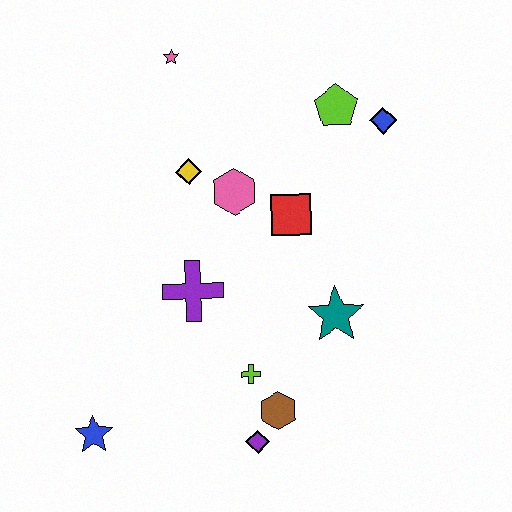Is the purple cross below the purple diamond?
No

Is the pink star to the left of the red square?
Yes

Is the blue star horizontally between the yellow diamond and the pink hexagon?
No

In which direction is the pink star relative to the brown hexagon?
The pink star is above the brown hexagon.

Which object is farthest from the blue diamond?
The blue star is farthest from the blue diamond.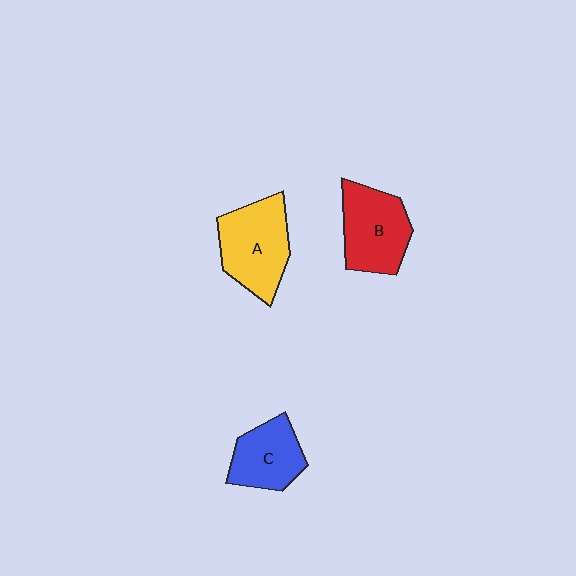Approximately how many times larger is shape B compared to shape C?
Approximately 1.2 times.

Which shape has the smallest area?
Shape C (blue).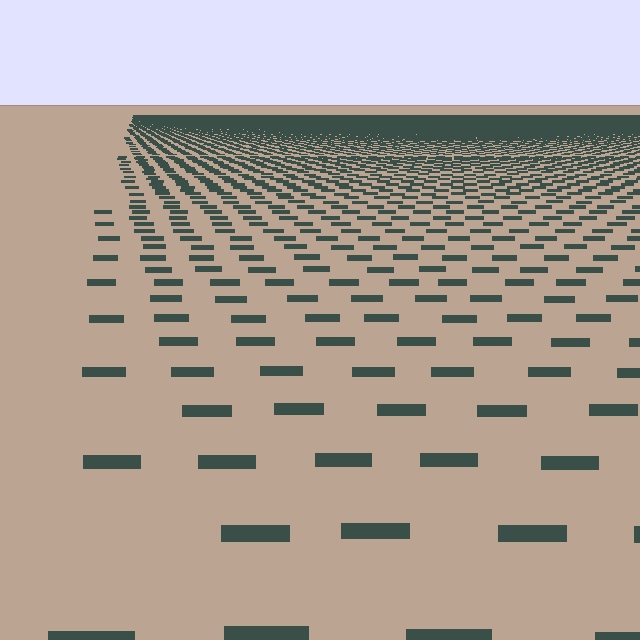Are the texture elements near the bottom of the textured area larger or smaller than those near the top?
Larger. Near the bottom, elements are closer to the viewer and appear at a bigger on-screen size.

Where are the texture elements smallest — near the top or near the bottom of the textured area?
Near the top.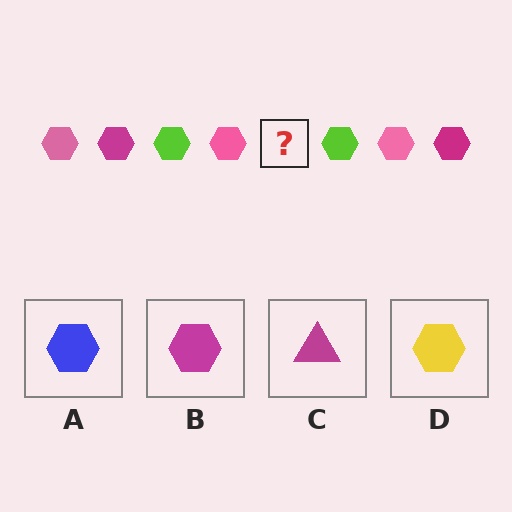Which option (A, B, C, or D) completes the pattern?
B.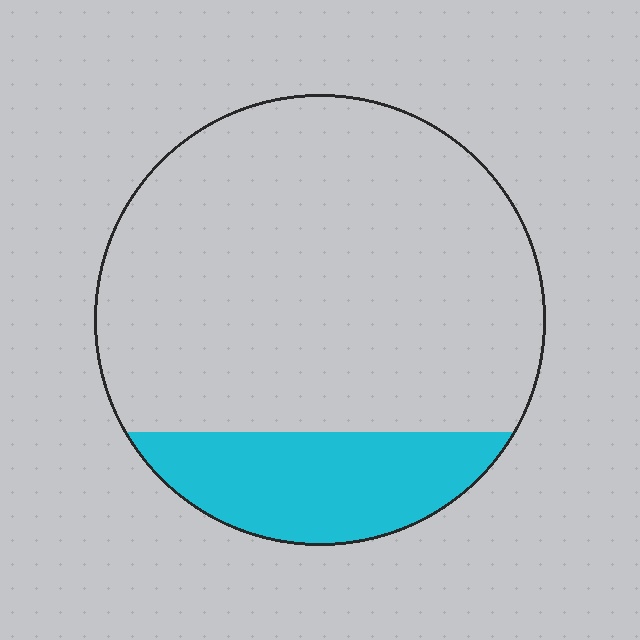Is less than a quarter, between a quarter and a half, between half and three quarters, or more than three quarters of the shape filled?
Less than a quarter.